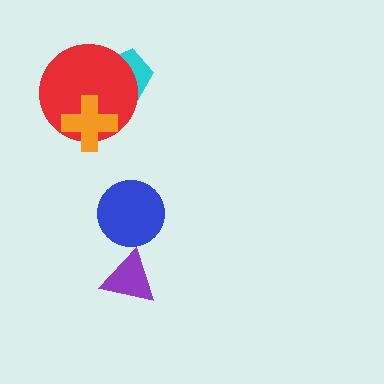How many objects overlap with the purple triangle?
0 objects overlap with the purple triangle.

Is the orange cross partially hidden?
No, no other shape covers it.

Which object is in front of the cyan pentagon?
The red circle is in front of the cyan pentagon.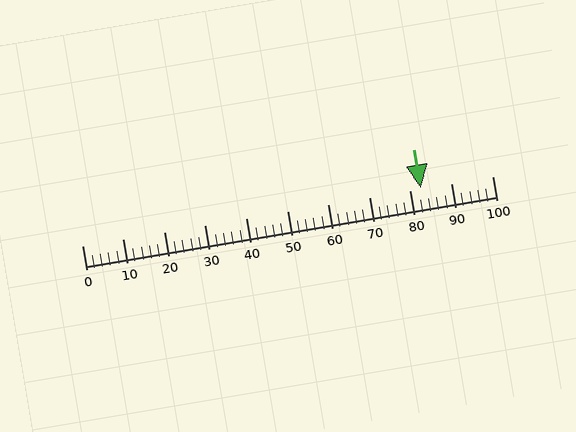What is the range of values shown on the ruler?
The ruler shows values from 0 to 100.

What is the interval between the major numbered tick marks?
The major tick marks are spaced 10 units apart.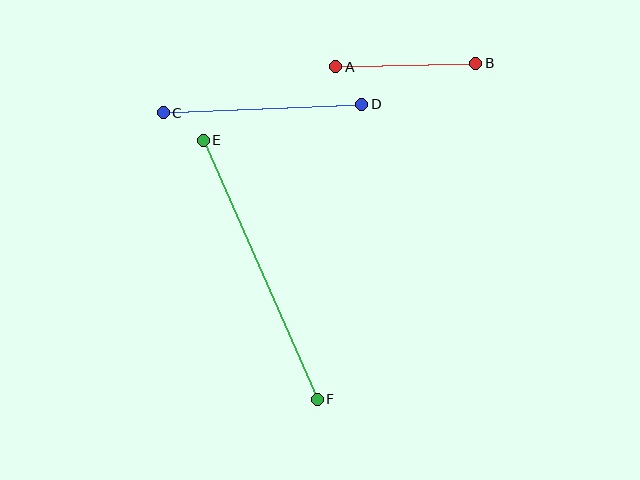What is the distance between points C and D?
The distance is approximately 199 pixels.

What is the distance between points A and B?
The distance is approximately 140 pixels.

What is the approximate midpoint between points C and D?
The midpoint is at approximately (263, 109) pixels.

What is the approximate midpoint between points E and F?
The midpoint is at approximately (260, 270) pixels.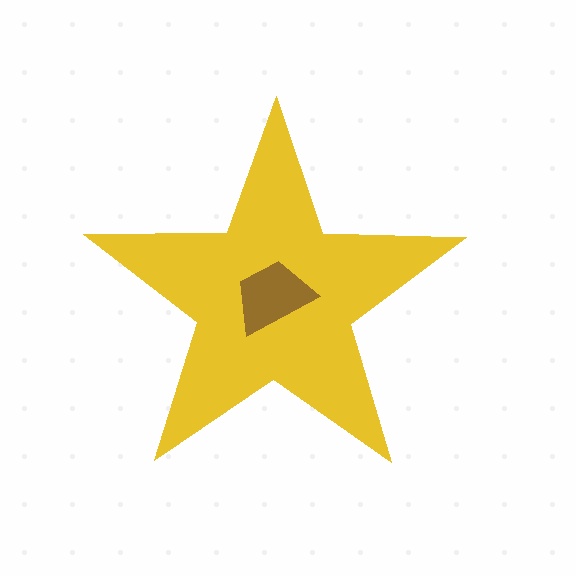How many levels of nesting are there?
2.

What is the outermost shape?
The yellow star.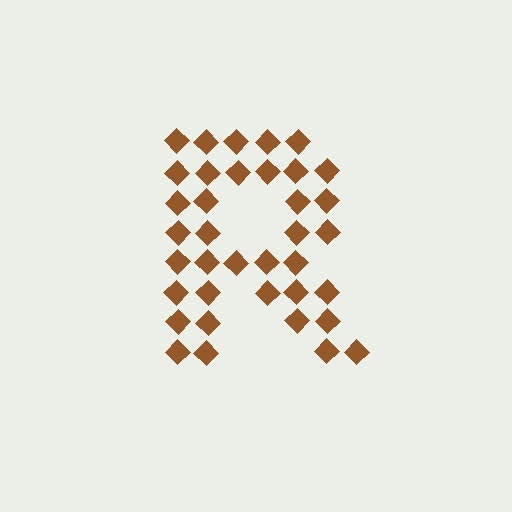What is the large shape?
The large shape is the letter R.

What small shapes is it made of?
It is made of small diamonds.